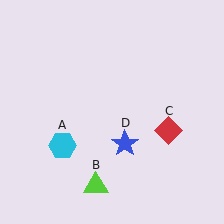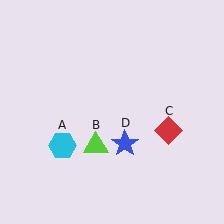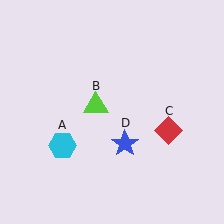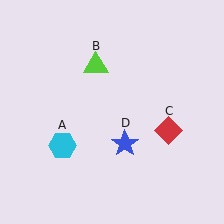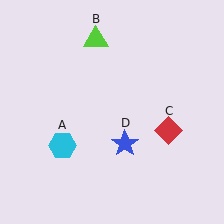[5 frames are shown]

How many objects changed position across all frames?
1 object changed position: lime triangle (object B).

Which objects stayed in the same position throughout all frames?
Cyan hexagon (object A) and red diamond (object C) and blue star (object D) remained stationary.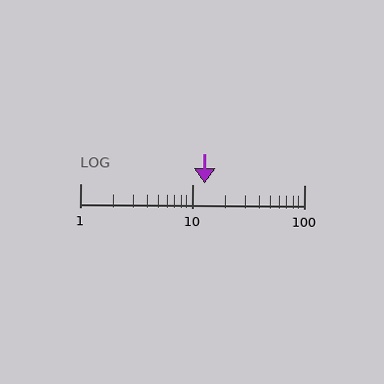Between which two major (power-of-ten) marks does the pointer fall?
The pointer is between 10 and 100.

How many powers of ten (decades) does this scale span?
The scale spans 2 decades, from 1 to 100.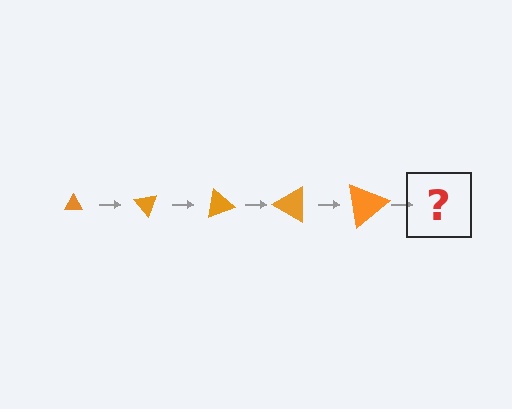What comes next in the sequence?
The next element should be a triangle, larger than the previous one and rotated 250 degrees from the start.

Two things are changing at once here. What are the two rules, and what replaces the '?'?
The two rules are that the triangle grows larger each step and it rotates 50 degrees each step. The '?' should be a triangle, larger than the previous one and rotated 250 degrees from the start.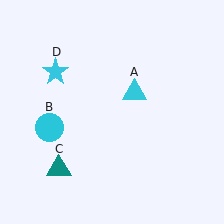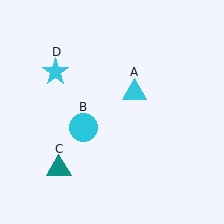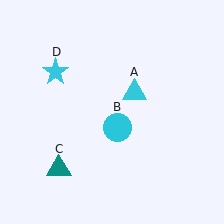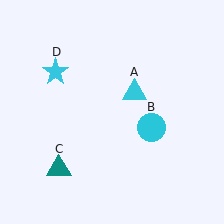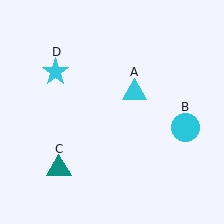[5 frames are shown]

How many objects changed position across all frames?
1 object changed position: cyan circle (object B).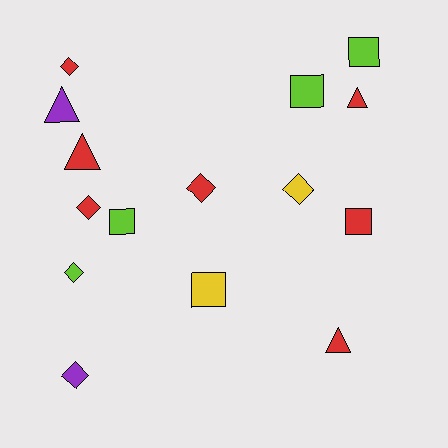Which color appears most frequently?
Red, with 7 objects.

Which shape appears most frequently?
Diamond, with 6 objects.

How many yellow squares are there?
There is 1 yellow square.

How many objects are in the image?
There are 15 objects.